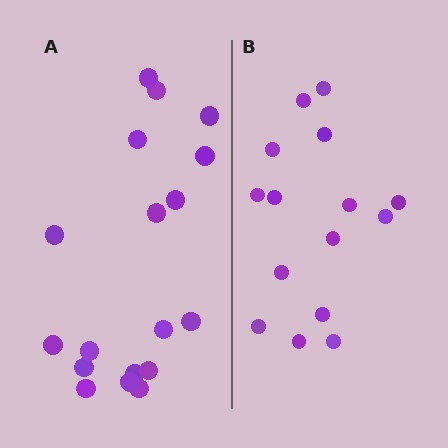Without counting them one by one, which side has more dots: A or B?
Region A (the left region) has more dots.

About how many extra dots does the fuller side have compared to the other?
Region A has just a few more — roughly 2 or 3 more dots than region B.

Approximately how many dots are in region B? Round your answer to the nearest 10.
About 20 dots. (The exact count is 15, which rounds to 20.)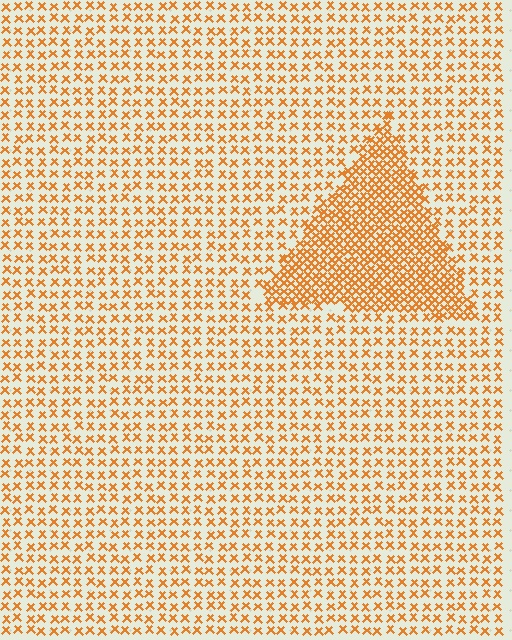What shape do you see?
I see a triangle.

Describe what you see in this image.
The image contains small orange elements arranged at two different densities. A triangle-shaped region is visible where the elements are more densely packed than the surrounding area.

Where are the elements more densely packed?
The elements are more densely packed inside the triangle boundary.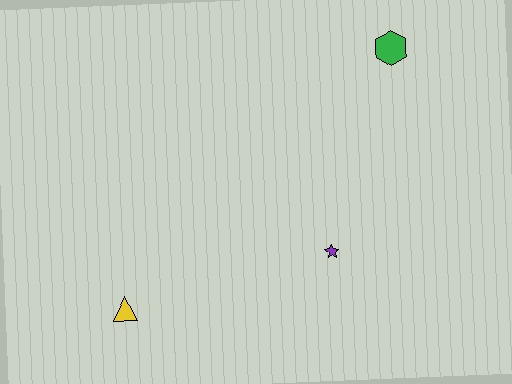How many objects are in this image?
There are 3 objects.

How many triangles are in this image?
There is 1 triangle.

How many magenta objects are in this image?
There are no magenta objects.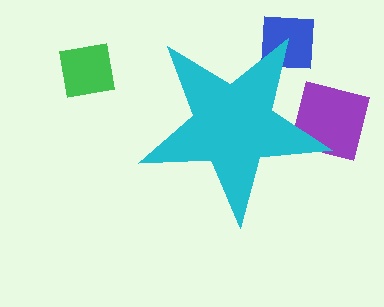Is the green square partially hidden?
No, the green square is fully visible.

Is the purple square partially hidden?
Yes, the purple square is partially hidden behind the cyan star.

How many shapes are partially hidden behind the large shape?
2 shapes are partially hidden.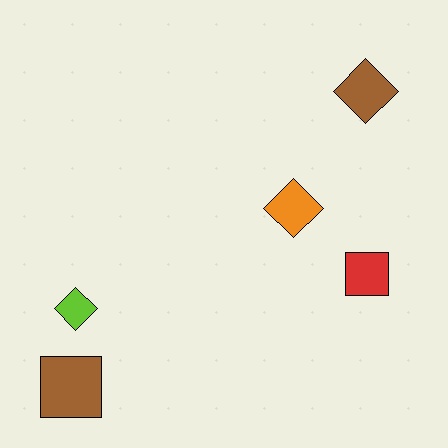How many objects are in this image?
There are 5 objects.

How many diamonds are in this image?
There are 3 diamonds.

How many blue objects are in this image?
There are no blue objects.